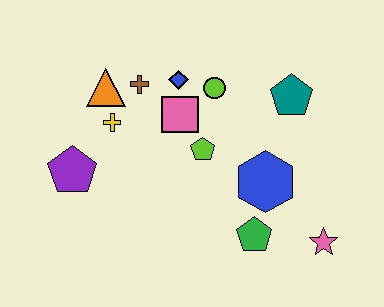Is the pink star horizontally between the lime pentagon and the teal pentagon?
No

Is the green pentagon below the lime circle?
Yes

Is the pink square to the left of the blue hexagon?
Yes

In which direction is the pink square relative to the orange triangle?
The pink square is to the right of the orange triangle.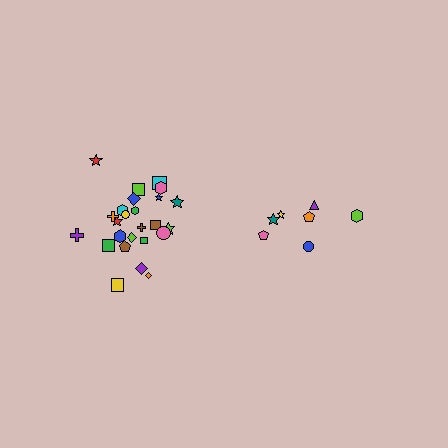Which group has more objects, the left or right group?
The left group.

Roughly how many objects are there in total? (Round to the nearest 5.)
Roughly 35 objects in total.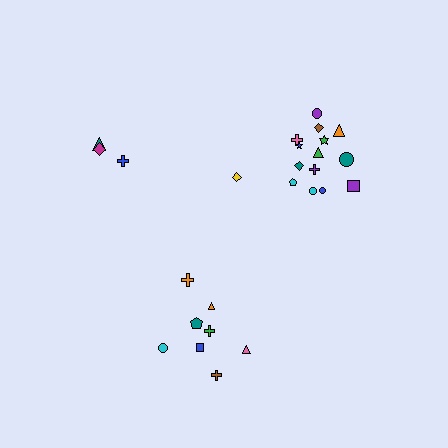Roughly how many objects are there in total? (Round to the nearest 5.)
Roughly 25 objects in total.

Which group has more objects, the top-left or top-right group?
The top-right group.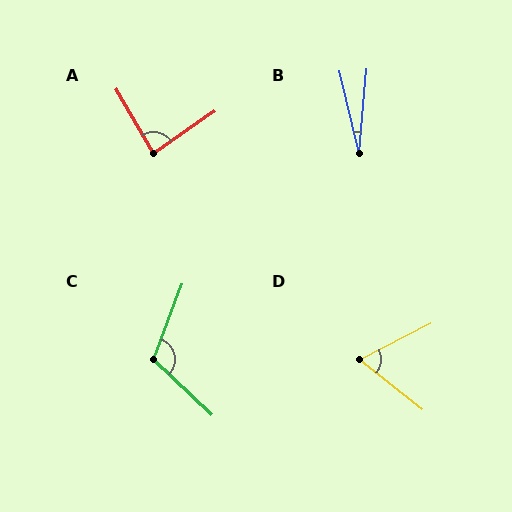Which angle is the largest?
C, at approximately 113 degrees.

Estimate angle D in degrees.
Approximately 66 degrees.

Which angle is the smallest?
B, at approximately 18 degrees.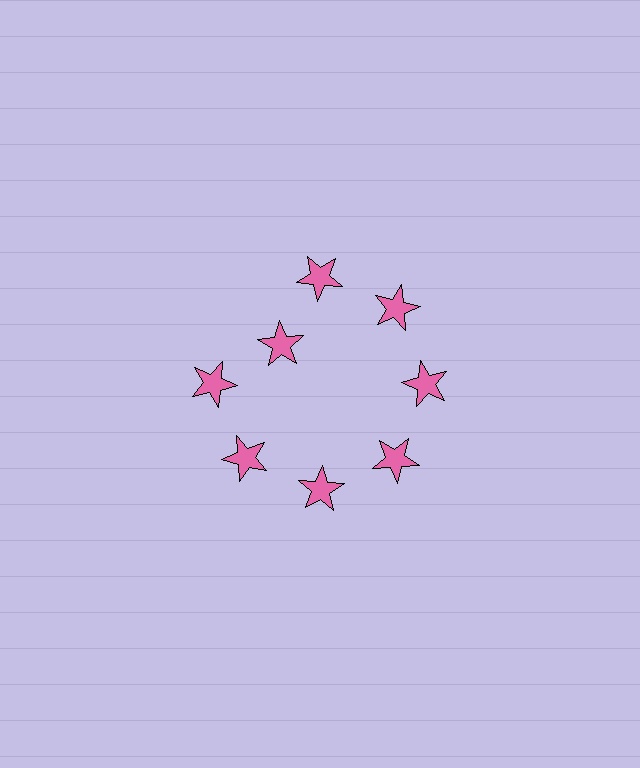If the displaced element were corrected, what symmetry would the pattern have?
It would have 8-fold rotational symmetry — the pattern would map onto itself every 45 degrees.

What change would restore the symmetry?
The symmetry would be restored by moving it outward, back onto the ring so that all 8 stars sit at equal angles and equal distance from the center.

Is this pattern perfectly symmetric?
No. The 8 pink stars are arranged in a ring, but one element near the 10 o'clock position is pulled inward toward the center, breaking the 8-fold rotational symmetry.